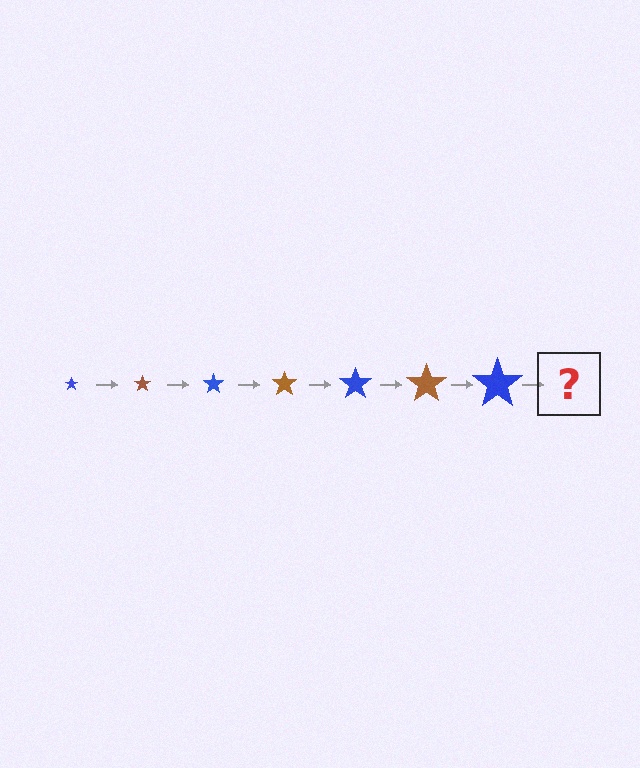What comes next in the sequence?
The next element should be a brown star, larger than the previous one.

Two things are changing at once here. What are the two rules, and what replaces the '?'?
The two rules are that the star grows larger each step and the color cycles through blue and brown. The '?' should be a brown star, larger than the previous one.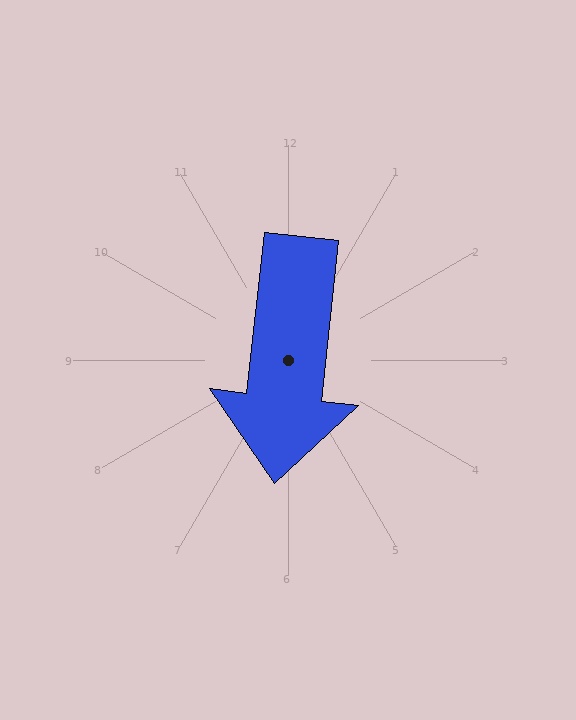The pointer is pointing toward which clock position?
Roughly 6 o'clock.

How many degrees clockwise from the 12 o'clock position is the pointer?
Approximately 186 degrees.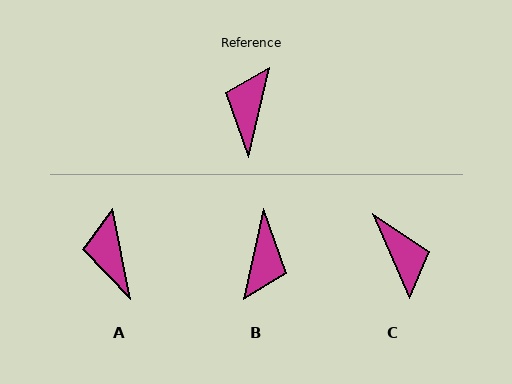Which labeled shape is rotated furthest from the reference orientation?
B, about 179 degrees away.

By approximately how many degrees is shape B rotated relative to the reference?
Approximately 179 degrees clockwise.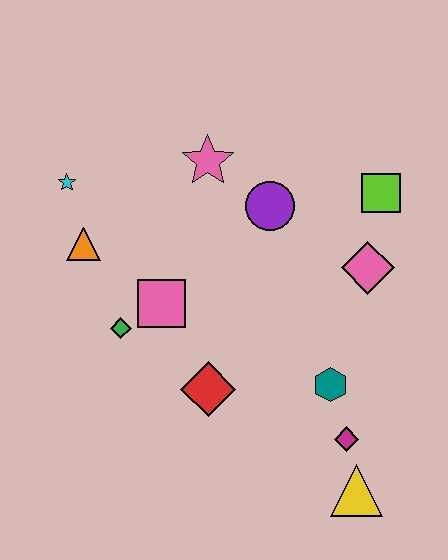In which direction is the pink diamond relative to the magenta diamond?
The pink diamond is above the magenta diamond.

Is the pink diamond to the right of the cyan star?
Yes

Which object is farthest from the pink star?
The yellow triangle is farthest from the pink star.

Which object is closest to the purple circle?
The pink star is closest to the purple circle.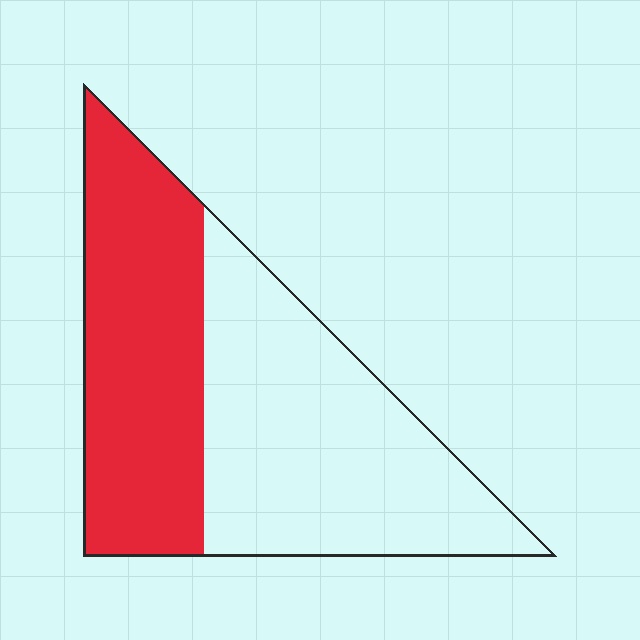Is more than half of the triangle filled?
No.